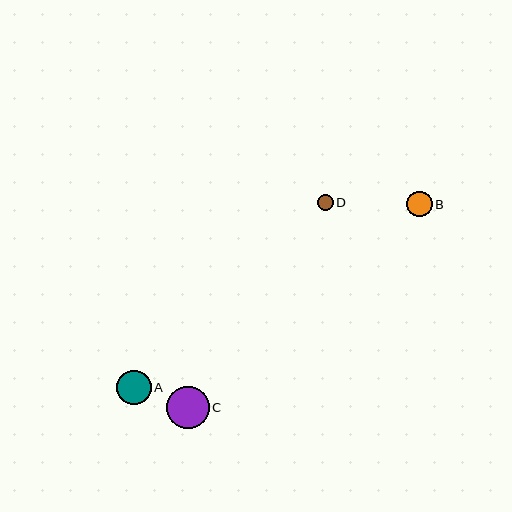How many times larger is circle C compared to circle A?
Circle C is approximately 1.2 times the size of circle A.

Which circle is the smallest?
Circle D is the smallest with a size of approximately 16 pixels.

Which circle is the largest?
Circle C is the largest with a size of approximately 42 pixels.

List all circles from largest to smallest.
From largest to smallest: C, A, B, D.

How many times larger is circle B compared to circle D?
Circle B is approximately 1.5 times the size of circle D.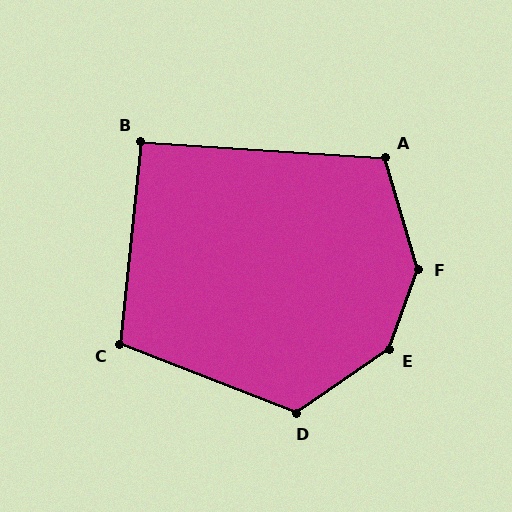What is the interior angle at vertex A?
Approximately 110 degrees (obtuse).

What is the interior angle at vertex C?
Approximately 105 degrees (obtuse).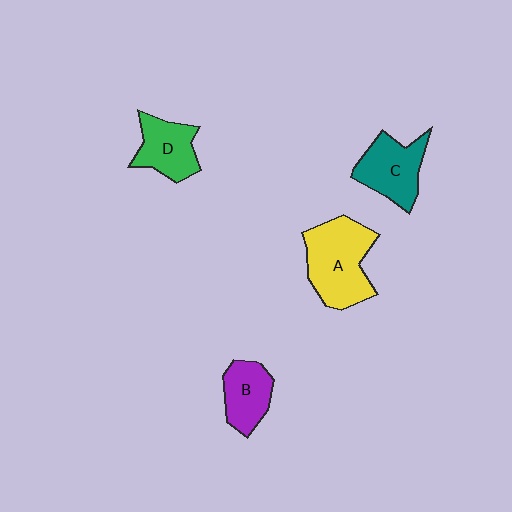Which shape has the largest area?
Shape A (yellow).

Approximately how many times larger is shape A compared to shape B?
Approximately 1.8 times.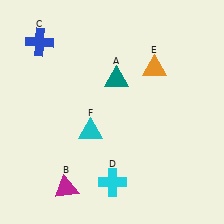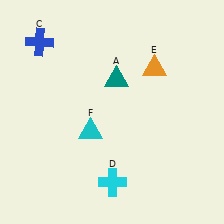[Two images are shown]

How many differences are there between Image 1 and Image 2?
There is 1 difference between the two images.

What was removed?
The magenta triangle (B) was removed in Image 2.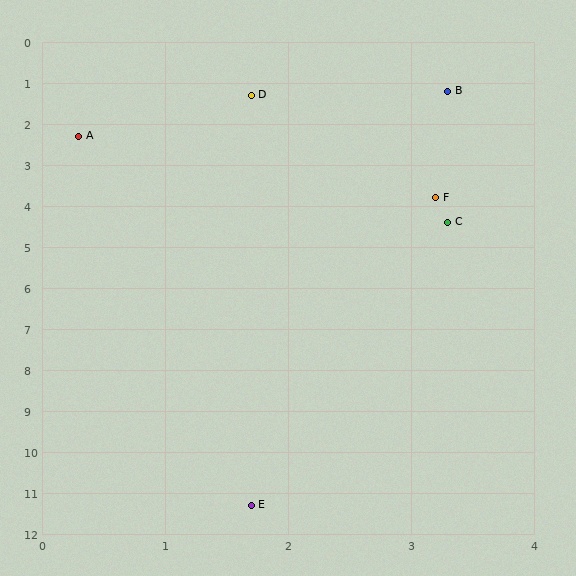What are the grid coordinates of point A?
Point A is at approximately (0.3, 2.3).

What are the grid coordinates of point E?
Point E is at approximately (1.7, 11.3).